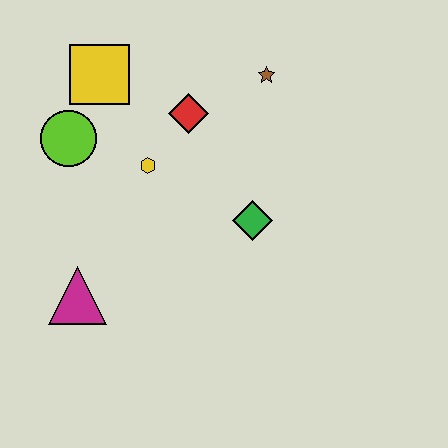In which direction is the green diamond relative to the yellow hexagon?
The green diamond is to the right of the yellow hexagon.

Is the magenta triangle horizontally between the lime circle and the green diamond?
Yes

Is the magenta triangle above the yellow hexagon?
No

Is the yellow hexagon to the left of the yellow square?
No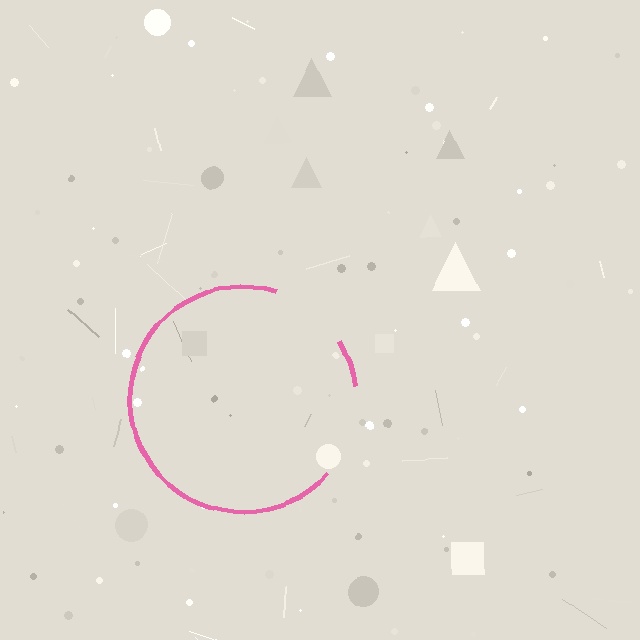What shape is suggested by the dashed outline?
The dashed outline suggests a circle.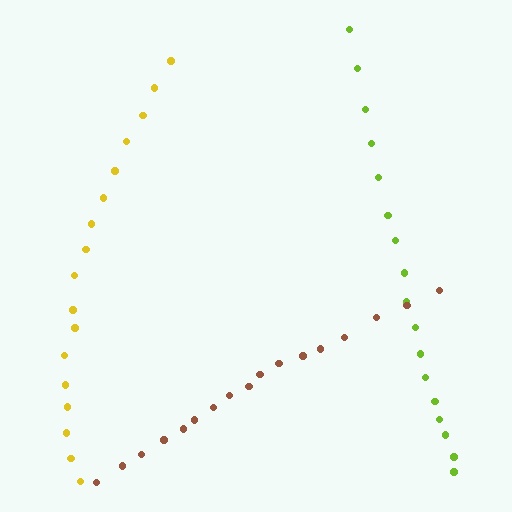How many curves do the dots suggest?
There are 3 distinct paths.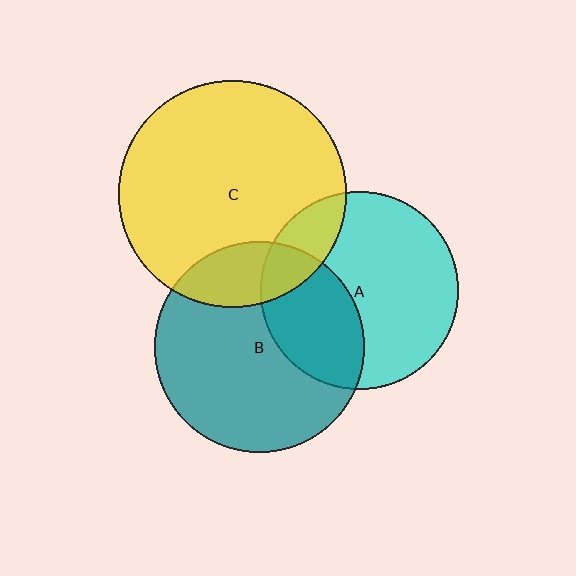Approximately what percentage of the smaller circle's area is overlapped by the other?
Approximately 20%.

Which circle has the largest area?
Circle C (yellow).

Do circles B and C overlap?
Yes.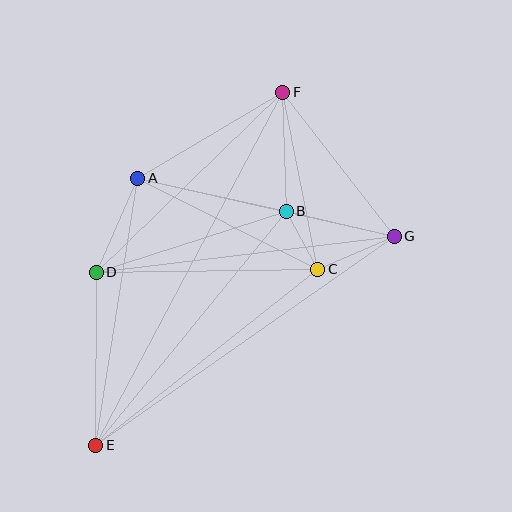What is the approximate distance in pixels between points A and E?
The distance between A and E is approximately 271 pixels.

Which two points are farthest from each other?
Points E and F are farthest from each other.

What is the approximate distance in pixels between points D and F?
The distance between D and F is approximately 259 pixels.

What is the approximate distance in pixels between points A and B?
The distance between A and B is approximately 152 pixels.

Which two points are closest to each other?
Points B and C are closest to each other.